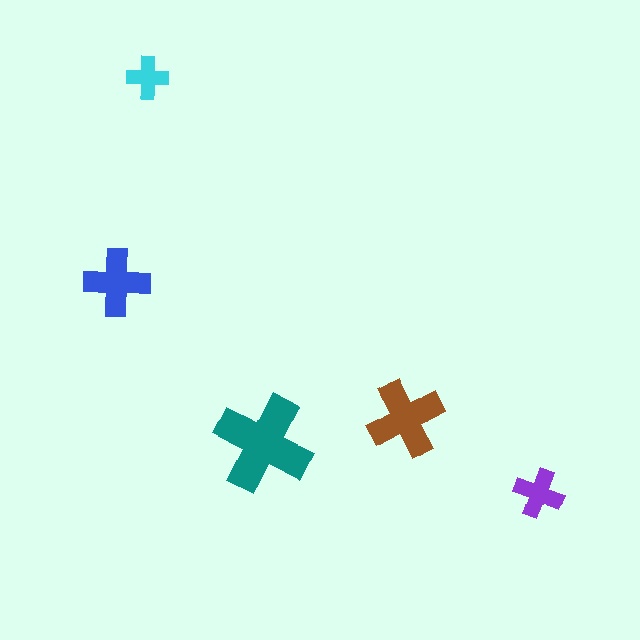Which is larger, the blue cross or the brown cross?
The brown one.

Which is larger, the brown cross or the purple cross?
The brown one.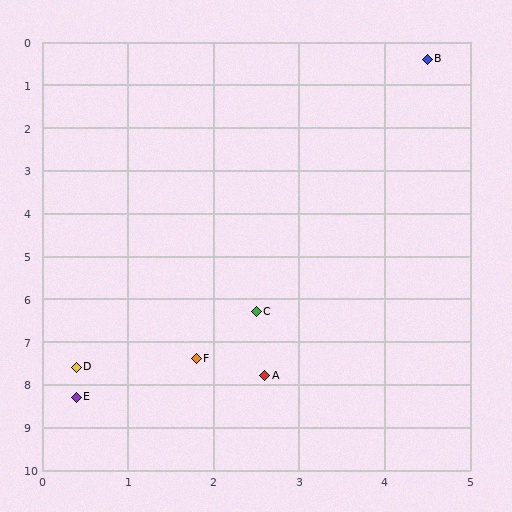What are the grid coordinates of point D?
Point D is at approximately (0.4, 7.6).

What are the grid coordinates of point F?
Point F is at approximately (1.8, 7.4).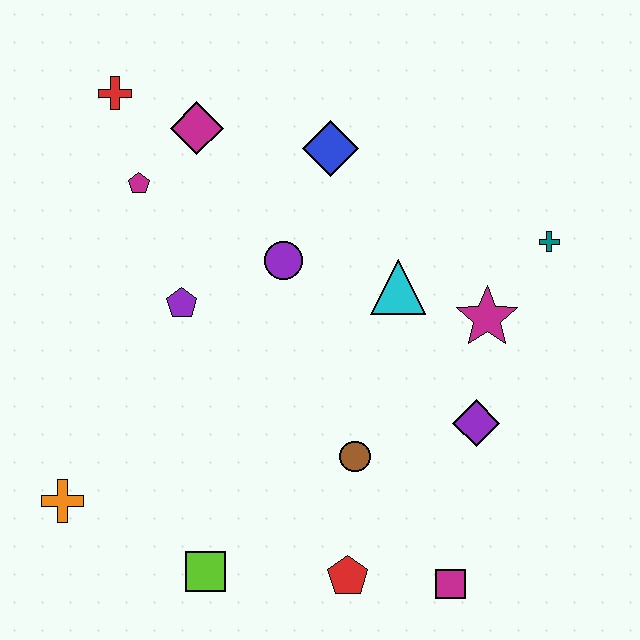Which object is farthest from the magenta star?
The orange cross is farthest from the magenta star.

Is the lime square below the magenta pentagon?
Yes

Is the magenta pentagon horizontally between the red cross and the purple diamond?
Yes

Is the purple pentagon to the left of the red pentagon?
Yes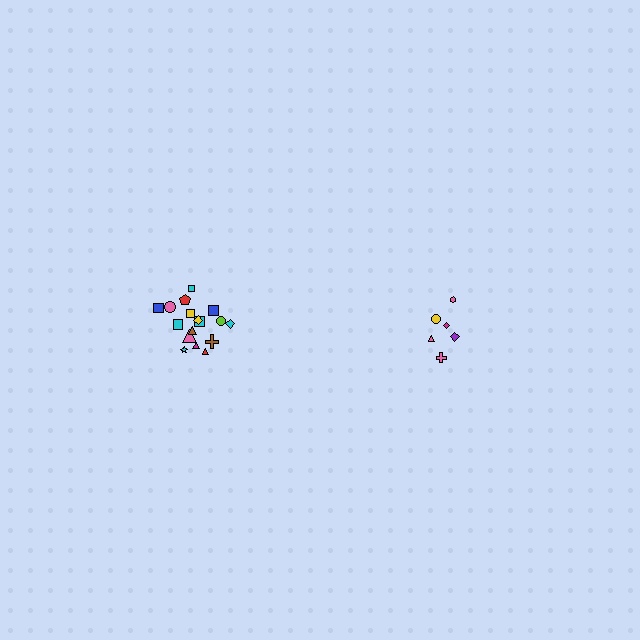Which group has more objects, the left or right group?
The left group.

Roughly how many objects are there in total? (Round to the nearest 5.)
Roughly 25 objects in total.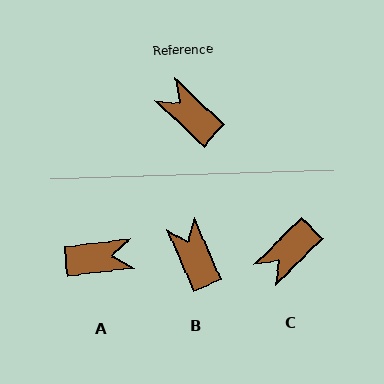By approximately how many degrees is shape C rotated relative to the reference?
Approximately 89 degrees counter-clockwise.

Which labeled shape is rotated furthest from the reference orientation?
A, about 130 degrees away.